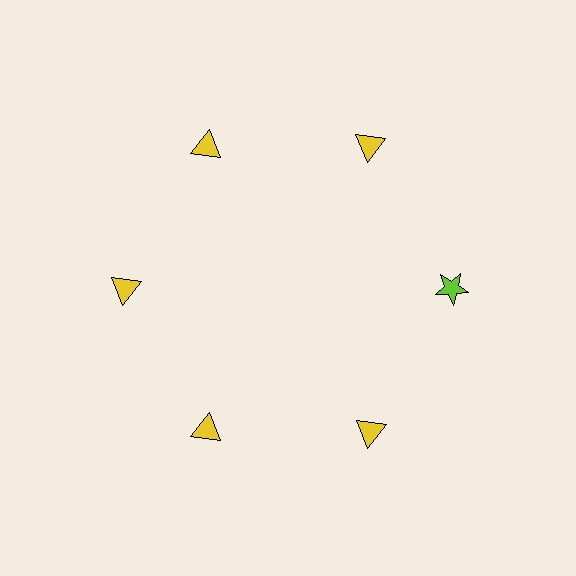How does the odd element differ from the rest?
It differs in both color (lime instead of yellow) and shape (star instead of triangle).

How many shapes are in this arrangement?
There are 6 shapes arranged in a ring pattern.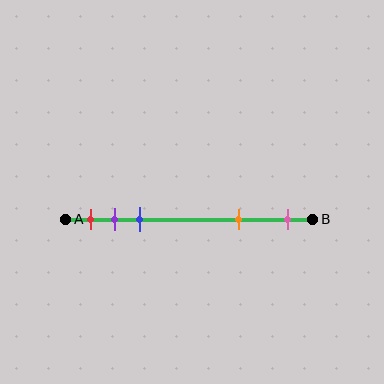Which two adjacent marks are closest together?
The purple and blue marks are the closest adjacent pair.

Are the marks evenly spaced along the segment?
No, the marks are not evenly spaced.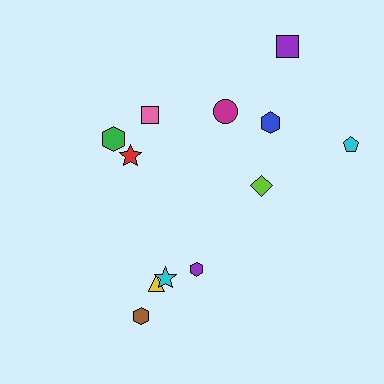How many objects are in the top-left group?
There are 3 objects.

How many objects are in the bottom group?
There are 4 objects.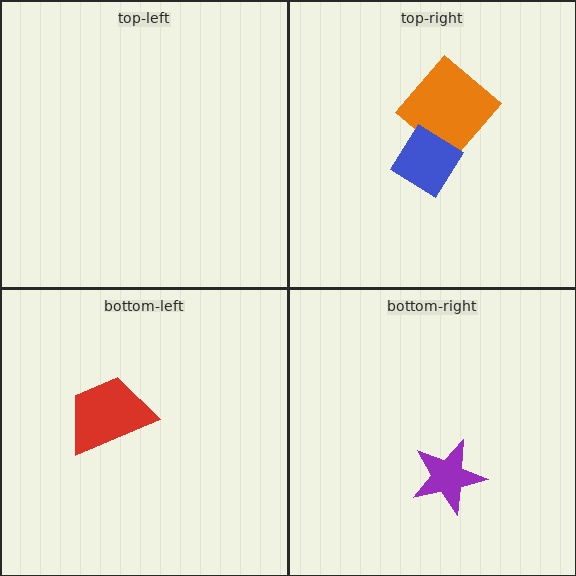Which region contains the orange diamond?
The top-right region.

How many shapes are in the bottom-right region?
1.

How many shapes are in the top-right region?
2.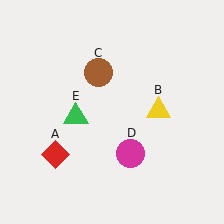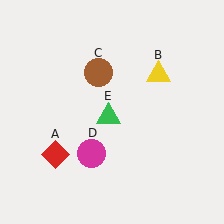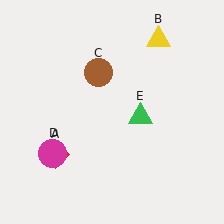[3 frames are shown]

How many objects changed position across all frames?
3 objects changed position: yellow triangle (object B), magenta circle (object D), green triangle (object E).